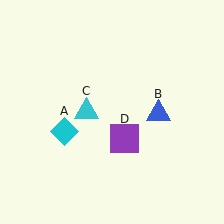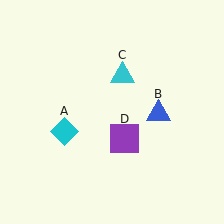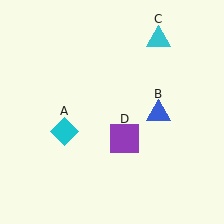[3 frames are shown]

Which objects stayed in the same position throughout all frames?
Cyan diamond (object A) and blue triangle (object B) and purple square (object D) remained stationary.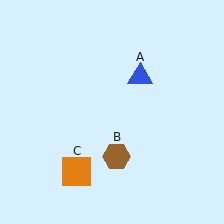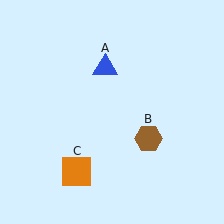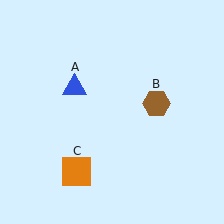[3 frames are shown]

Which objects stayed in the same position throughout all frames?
Orange square (object C) remained stationary.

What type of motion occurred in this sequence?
The blue triangle (object A), brown hexagon (object B) rotated counterclockwise around the center of the scene.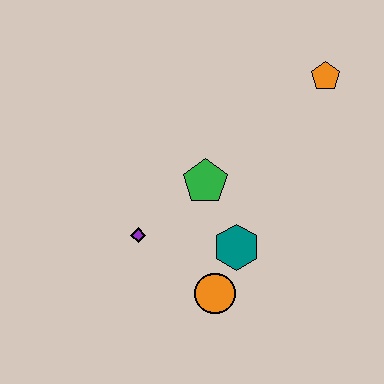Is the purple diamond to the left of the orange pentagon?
Yes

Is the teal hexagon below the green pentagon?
Yes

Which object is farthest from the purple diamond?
The orange pentagon is farthest from the purple diamond.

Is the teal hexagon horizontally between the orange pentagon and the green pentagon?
Yes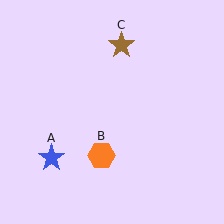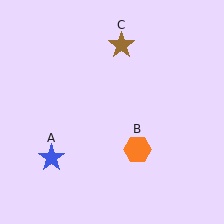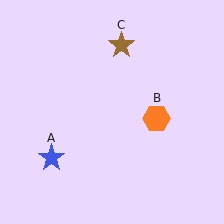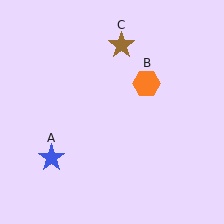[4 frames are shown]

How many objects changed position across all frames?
1 object changed position: orange hexagon (object B).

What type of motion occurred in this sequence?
The orange hexagon (object B) rotated counterclockwise around the center of the scene.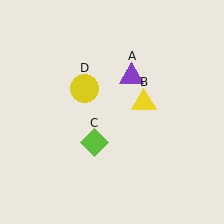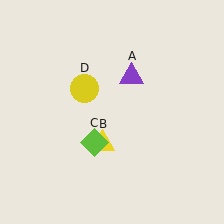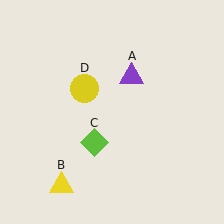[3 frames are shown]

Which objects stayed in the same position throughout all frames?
Purple triangle (object A) and lime diamond (object C) and yellow circle (object D) remained stationary.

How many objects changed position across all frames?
1 object changed position: yellow triangle (object B).